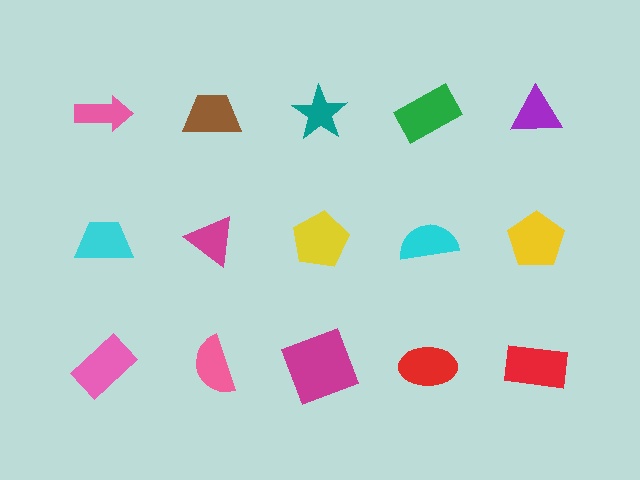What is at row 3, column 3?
A magenta square.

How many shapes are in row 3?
5 shapes.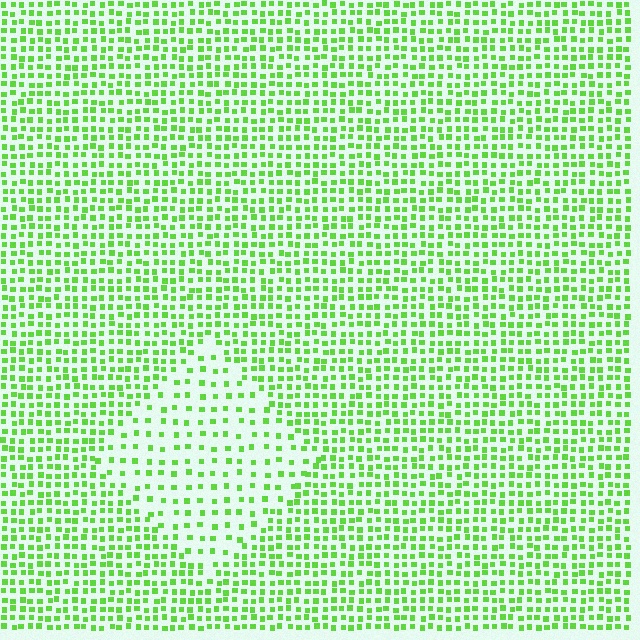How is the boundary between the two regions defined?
The boundary is defined by a change in element density (approximately 2.1x ratio). All elements are the same color, size, and shape.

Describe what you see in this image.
The image contains small lime elements arranged at two different densities. A diamond-shaped region is visible where the elements are less densely packed than the surrounding area.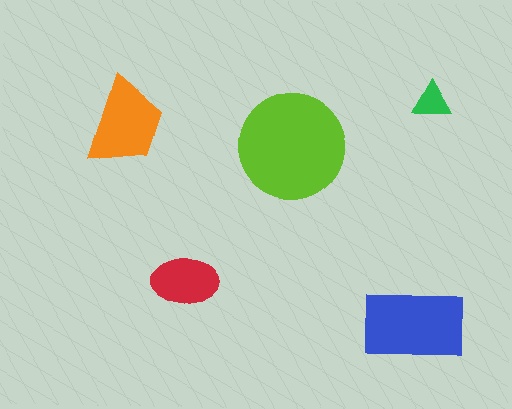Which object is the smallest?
The green triangle.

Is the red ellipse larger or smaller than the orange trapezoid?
Smaller.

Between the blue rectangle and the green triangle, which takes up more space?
The blue rectangle.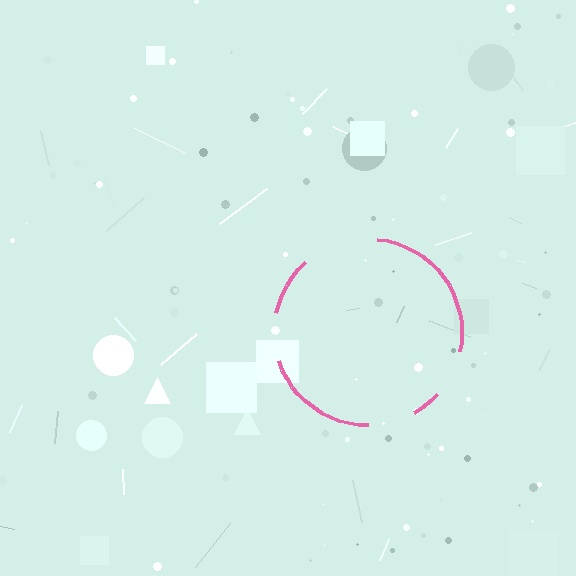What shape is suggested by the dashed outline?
The dashed outline suggests a circle.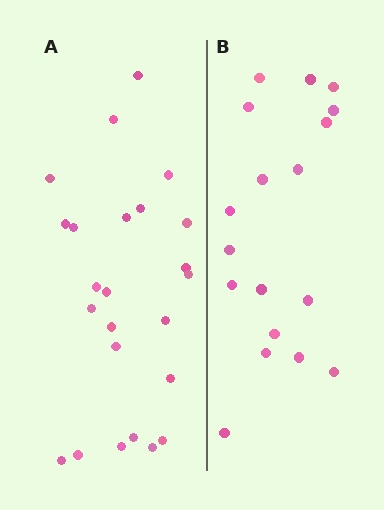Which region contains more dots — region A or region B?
Region A (the left region) has more dots.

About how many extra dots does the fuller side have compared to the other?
Region A has about 6 more dots than region B.